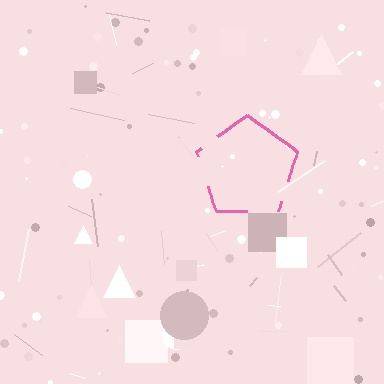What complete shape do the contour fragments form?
The contour fragments form a pentagon.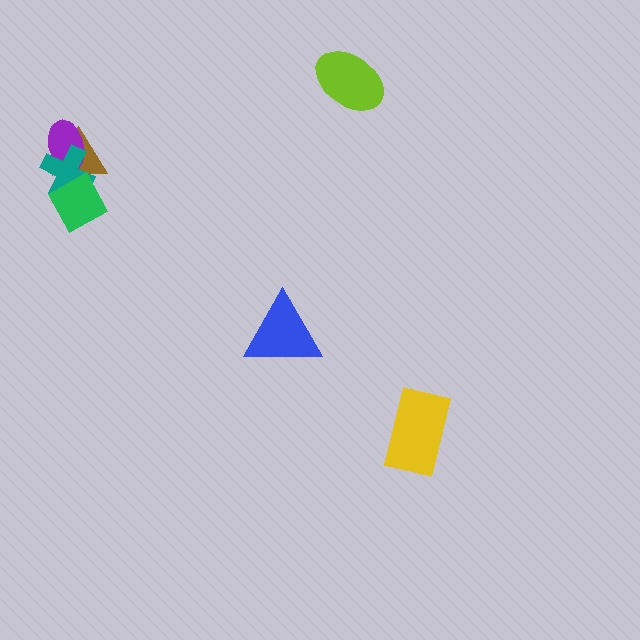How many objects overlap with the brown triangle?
3 objects overlap with the brown triangle.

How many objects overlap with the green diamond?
2 objects overlap with the green diamond.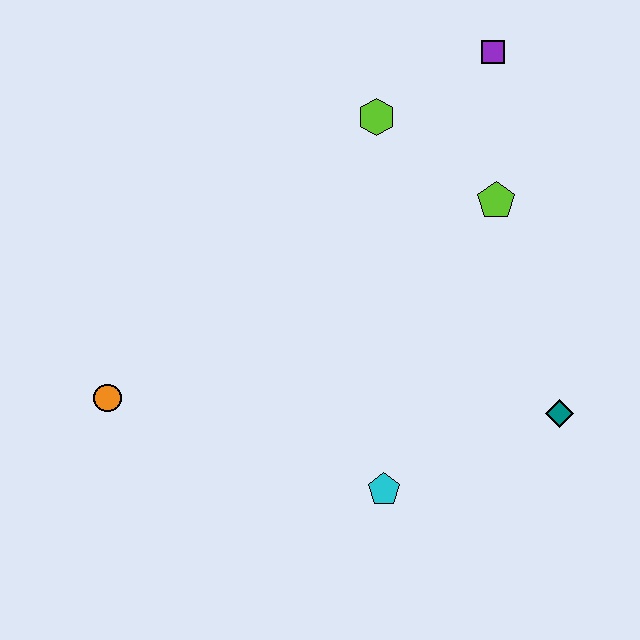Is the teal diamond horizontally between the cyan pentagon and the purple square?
No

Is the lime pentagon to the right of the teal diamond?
No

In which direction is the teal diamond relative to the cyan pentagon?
The teal diamond is to the right of the cyan pentagon.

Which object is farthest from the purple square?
The orange circle is farthest from the purple square.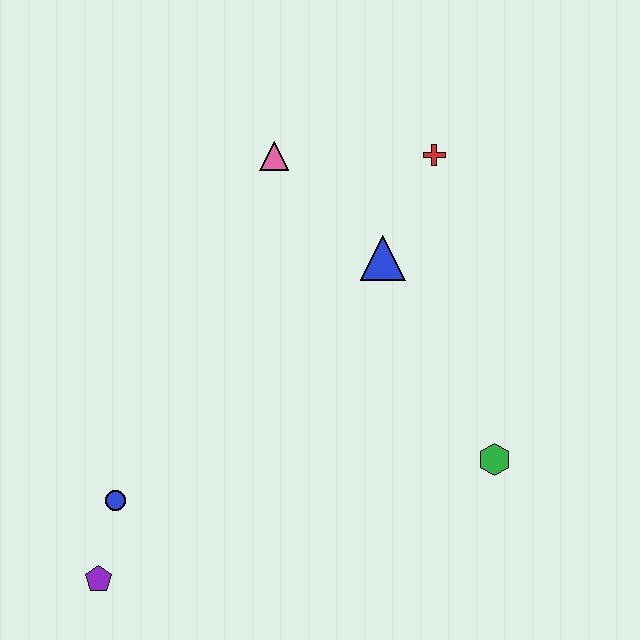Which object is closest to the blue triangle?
The red cross is closest to the blue triangle.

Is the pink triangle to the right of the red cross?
No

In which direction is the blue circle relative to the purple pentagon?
The blue circle is above the purple pentagon.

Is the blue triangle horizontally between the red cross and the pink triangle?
Yes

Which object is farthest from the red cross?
The purple pentagon is farthest from the red cross.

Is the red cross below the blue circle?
No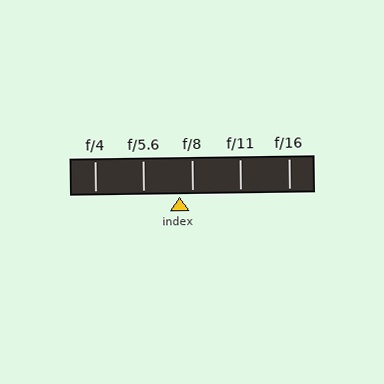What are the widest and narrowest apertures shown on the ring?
The widest aperture shown is f/4 and the narrowest is f/16.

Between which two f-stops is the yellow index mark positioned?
The index mark is between f/5.6 and f/8.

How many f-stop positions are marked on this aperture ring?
There are 5 f-stop positions marked.